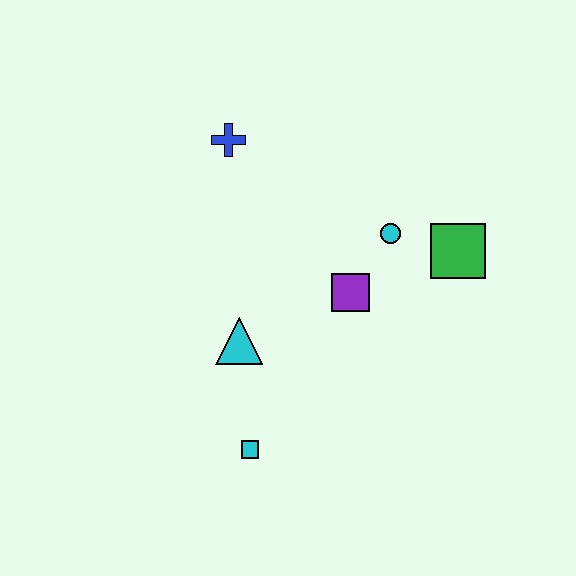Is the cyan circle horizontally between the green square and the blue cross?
Yes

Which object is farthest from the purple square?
The blue cross is farthest from the purple square.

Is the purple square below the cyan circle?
Yes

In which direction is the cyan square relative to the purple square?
The cyan square is below the purple square.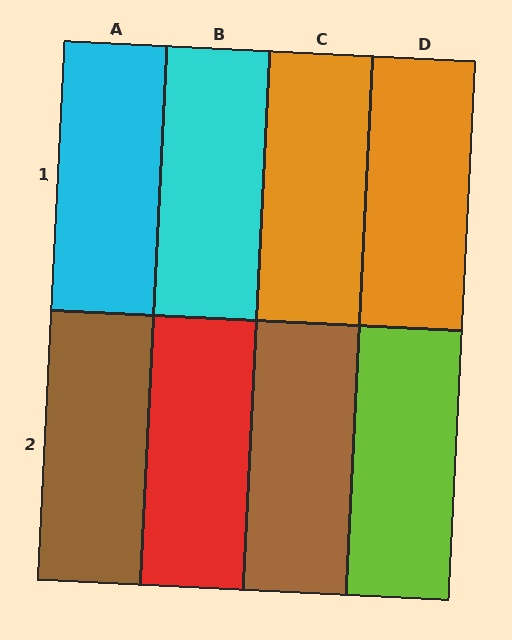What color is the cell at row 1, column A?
Cyan.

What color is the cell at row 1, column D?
Orange.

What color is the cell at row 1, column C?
Orange.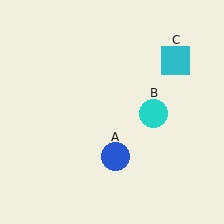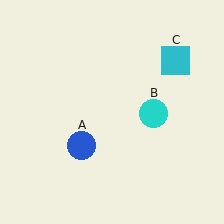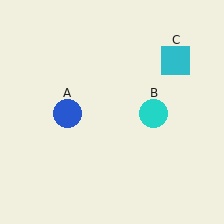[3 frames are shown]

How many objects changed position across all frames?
1 object changed position: blue circle (object A).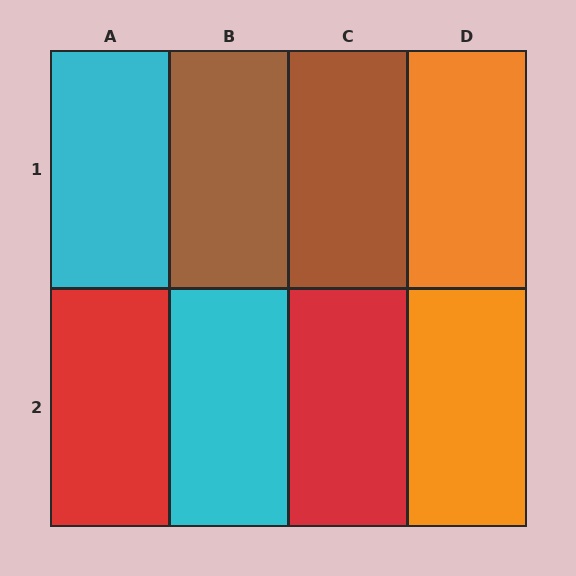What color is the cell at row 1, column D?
Orange.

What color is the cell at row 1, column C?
Brown.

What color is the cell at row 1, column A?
Cyan.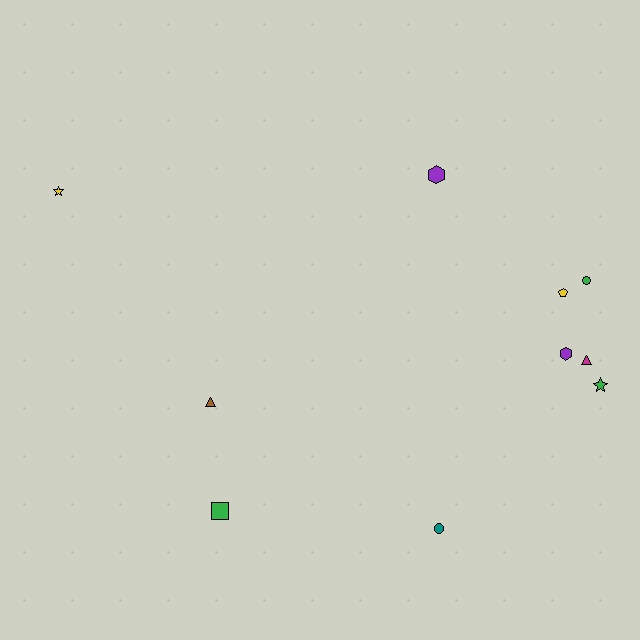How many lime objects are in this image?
There are no lime objects.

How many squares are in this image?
There is 1 square.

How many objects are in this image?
There are 10 objects.